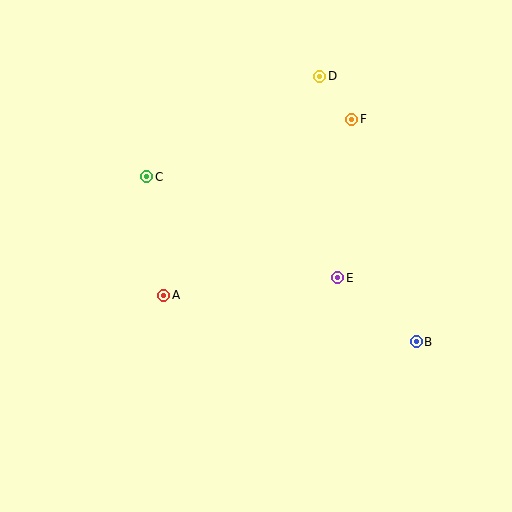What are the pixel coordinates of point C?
Point C is at (147, 177).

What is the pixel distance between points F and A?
The distance between F and A is 258 pixels.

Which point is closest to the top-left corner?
Point C is closest to the top-left corner.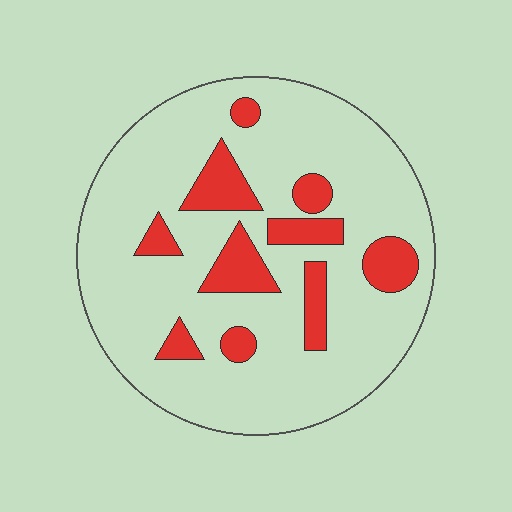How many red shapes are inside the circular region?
10.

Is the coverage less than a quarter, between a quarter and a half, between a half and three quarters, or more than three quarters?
Less than a quarter.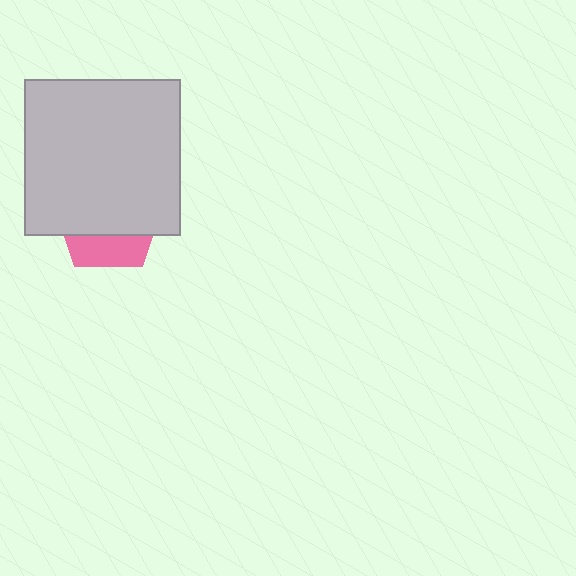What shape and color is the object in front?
The object in front is a light gray square.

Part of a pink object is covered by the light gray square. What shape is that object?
It is a pentagon.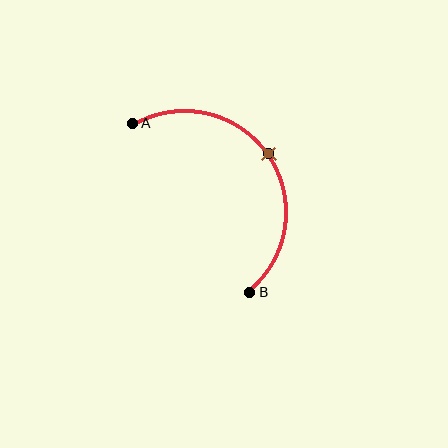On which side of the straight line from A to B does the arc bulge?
The arc bulges above and to the right of the straight line connecting A and B.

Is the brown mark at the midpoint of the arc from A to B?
Yes. The brown mark lies on the arc at equal arc-length from both A and B — it is the arc midpoint.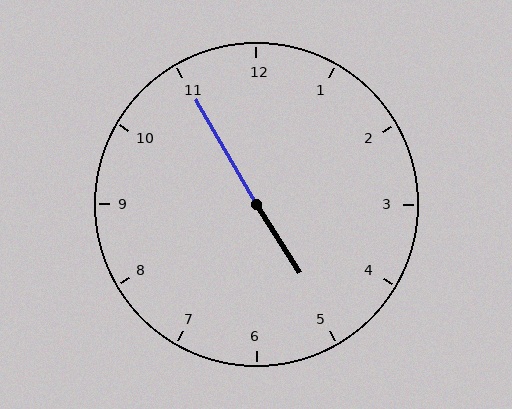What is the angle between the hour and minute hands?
Approximately 178 degrees.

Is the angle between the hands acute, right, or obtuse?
It is obtuse.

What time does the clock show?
4:55.